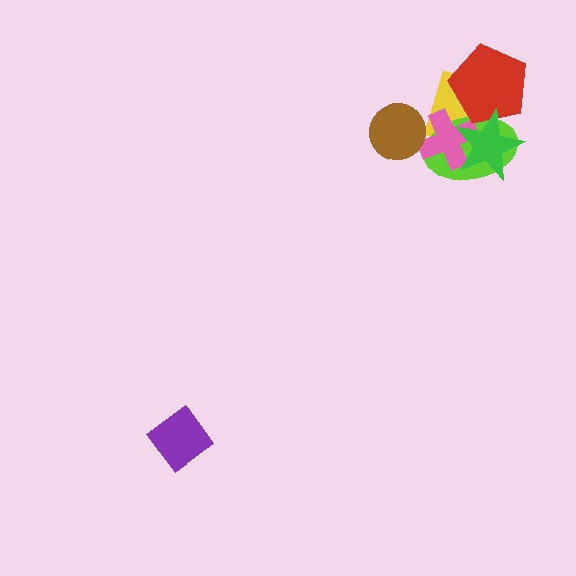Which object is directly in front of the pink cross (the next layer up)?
The brown circle is directly in front of the pink cross.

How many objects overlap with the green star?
4 objects overlap with the green star.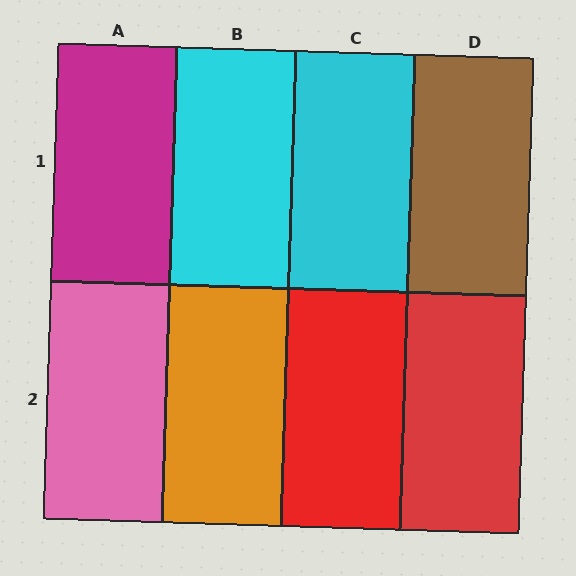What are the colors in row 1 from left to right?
Magenta, cyan, cyan, brown.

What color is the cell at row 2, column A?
Pink.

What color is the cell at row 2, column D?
Red.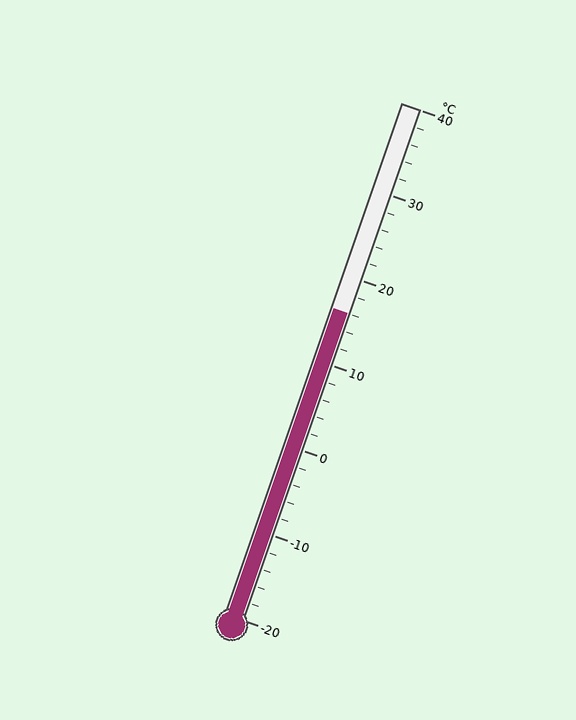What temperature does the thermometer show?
The thermometer shows approximately 16°C.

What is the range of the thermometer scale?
The thermometer scale ranges from -20°C to 40°C.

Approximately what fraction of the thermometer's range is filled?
The thermometer is filled to approximately 60% of its range.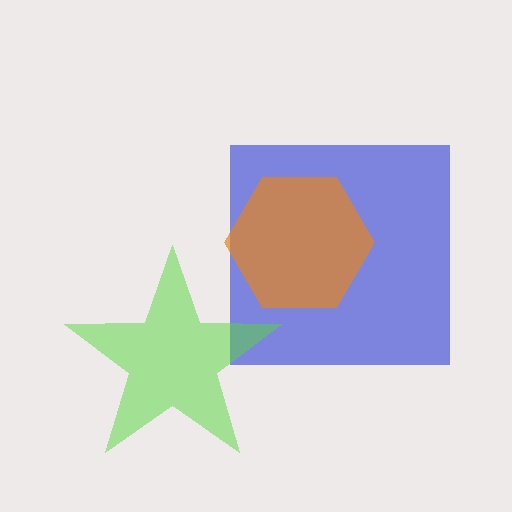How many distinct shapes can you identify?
There are 3 distinct shapes: a blue square, a lime star, an orange hexagon.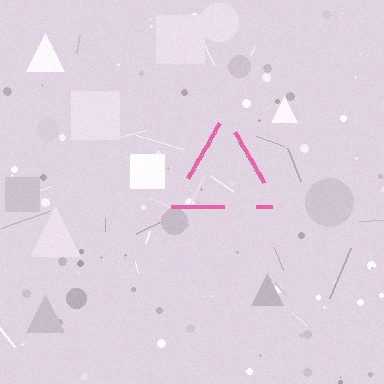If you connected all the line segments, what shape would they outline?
They would outline a triangle.